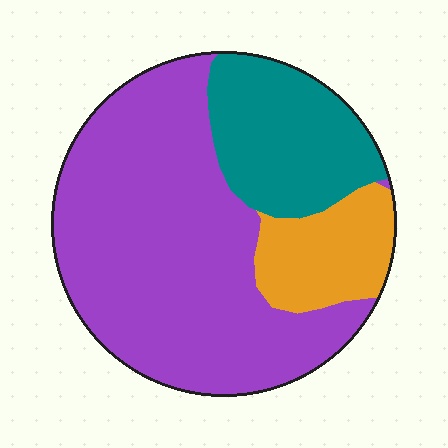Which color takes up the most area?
Purple, at roughly 65%.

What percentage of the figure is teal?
Teal covers 23% of the figure.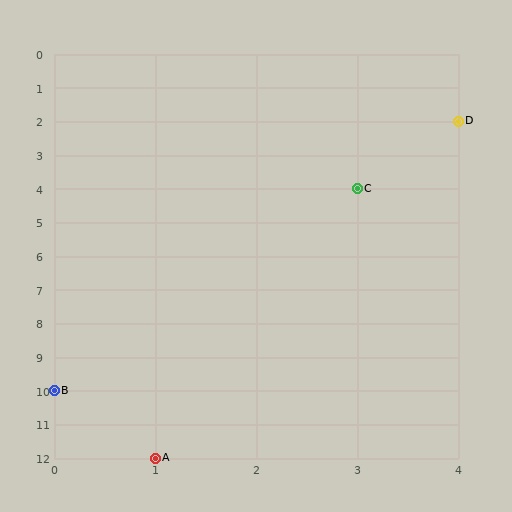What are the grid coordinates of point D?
Point D is at grid coordinates (4, 2).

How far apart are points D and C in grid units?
Points D and C are 1 column and 2 rows apart (about 2.2 grid units diagonally).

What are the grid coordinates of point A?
Point A is at grid coordinates (1, 12).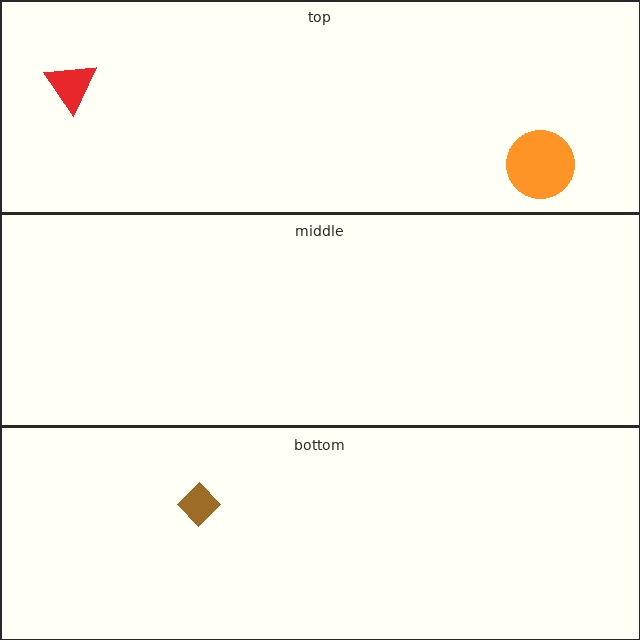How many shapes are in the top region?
2.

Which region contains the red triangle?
The top region.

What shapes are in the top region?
The red triangle, the orange circle.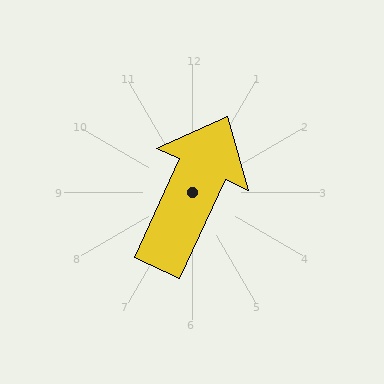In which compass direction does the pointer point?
Northeast.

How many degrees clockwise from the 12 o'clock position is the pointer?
Approximately 25 degrees.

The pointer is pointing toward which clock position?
Roughly 1 o'clock.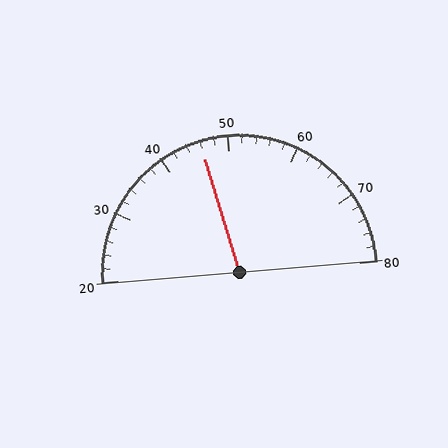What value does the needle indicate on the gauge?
The needle indicates approximately 46.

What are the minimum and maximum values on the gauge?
The gauge ranges from 20 to 80.